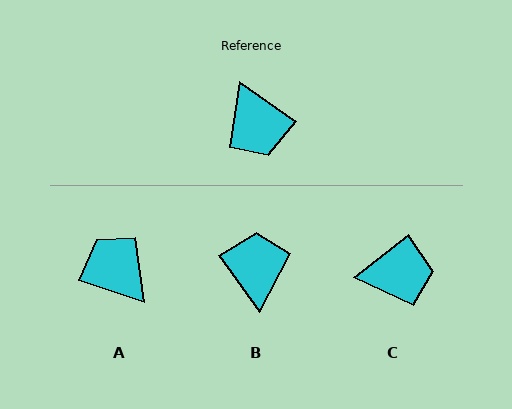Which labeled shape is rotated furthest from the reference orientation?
A, about 164 degrees away.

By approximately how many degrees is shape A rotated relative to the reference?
Approximately 164 degrees clockwise.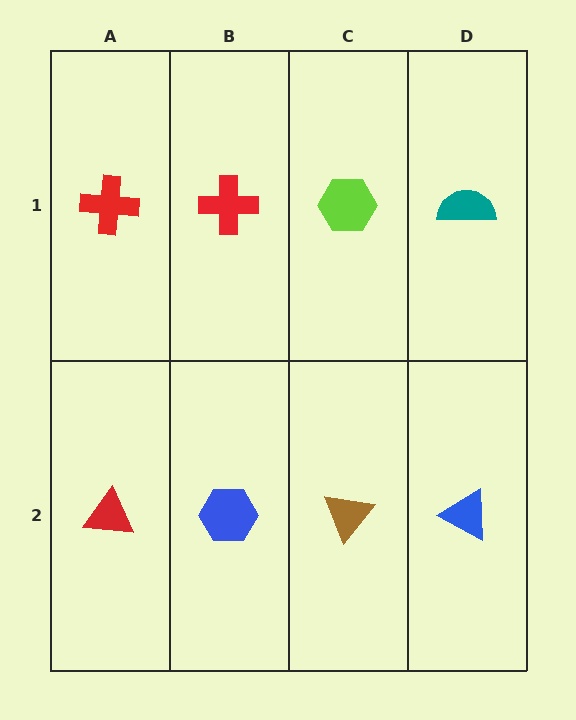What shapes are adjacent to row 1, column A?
A red triangle (row 2, column A), a red cross (row 1, column B).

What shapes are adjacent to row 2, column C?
A lime hexagon (row 1, column C), a blue hexagon (row 2, column B), a blue triangle (row 2, column D).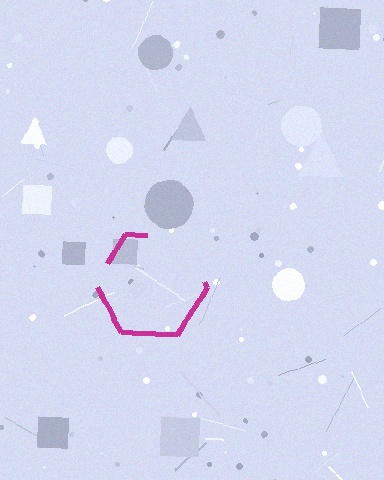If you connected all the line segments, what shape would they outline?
They would outline a hexagon.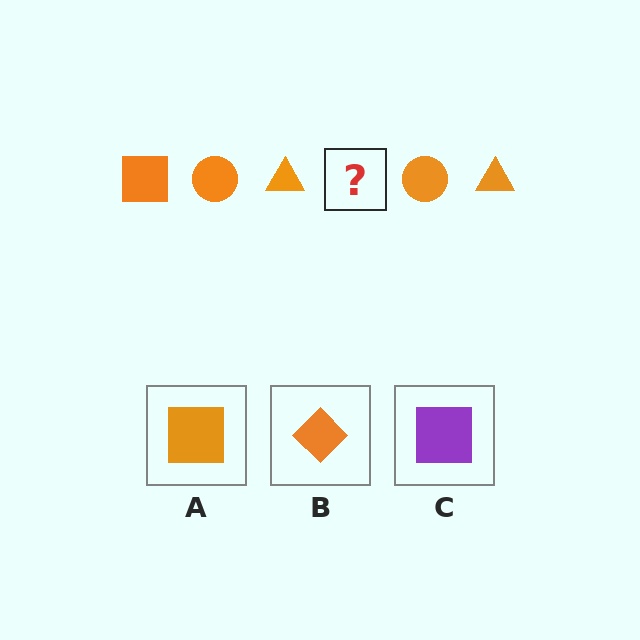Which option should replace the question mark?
Option A.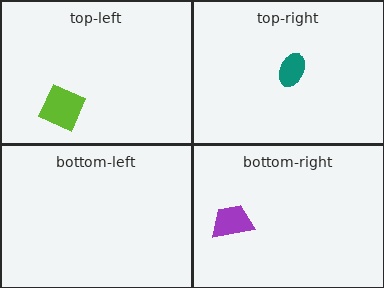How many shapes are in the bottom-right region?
1.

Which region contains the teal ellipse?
The top-right region.